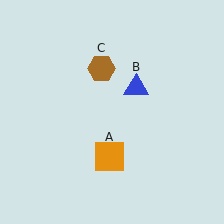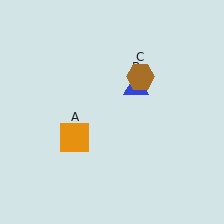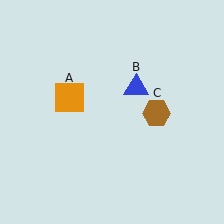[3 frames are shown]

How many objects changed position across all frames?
2 objects changed position: orange square (object A), brown hexagon (object C).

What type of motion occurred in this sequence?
The orange square (object A), brown hexagon (object C) rotated clockwise around the center of the scene.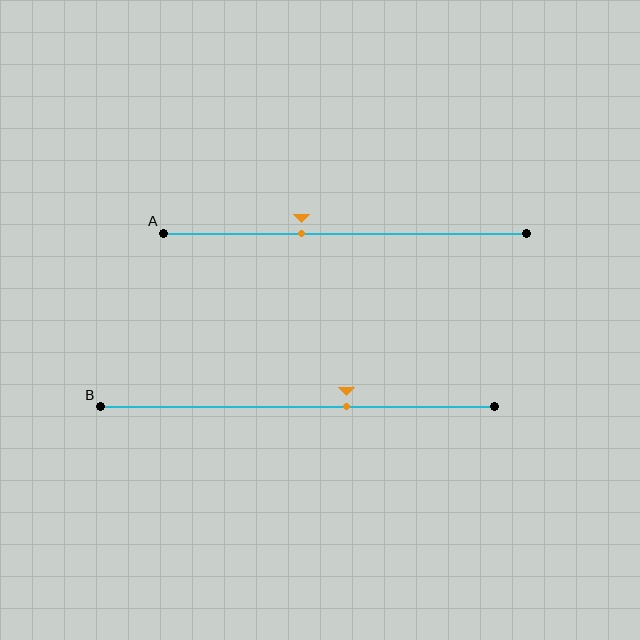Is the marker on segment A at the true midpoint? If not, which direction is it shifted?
No, the marker on segment A is shifted to the left by about 12% of the segment length.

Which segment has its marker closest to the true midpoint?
Segment A has its marker closest to the true midpoint.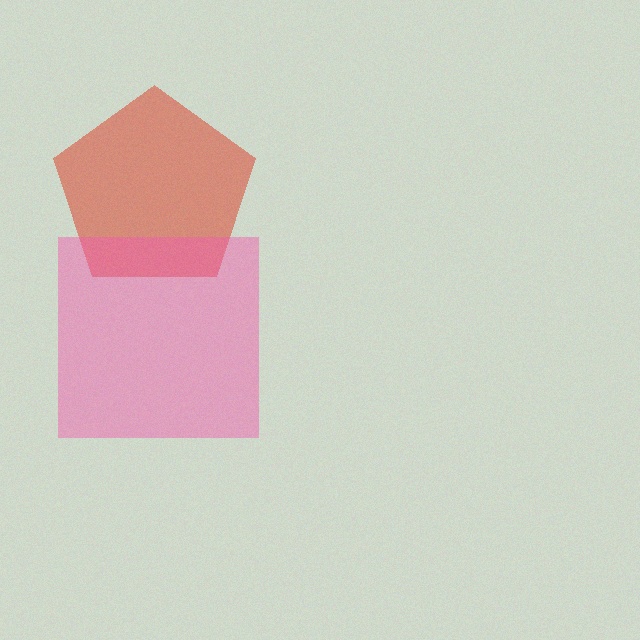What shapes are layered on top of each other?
The layered shapes are: a red pentagon, a pink square.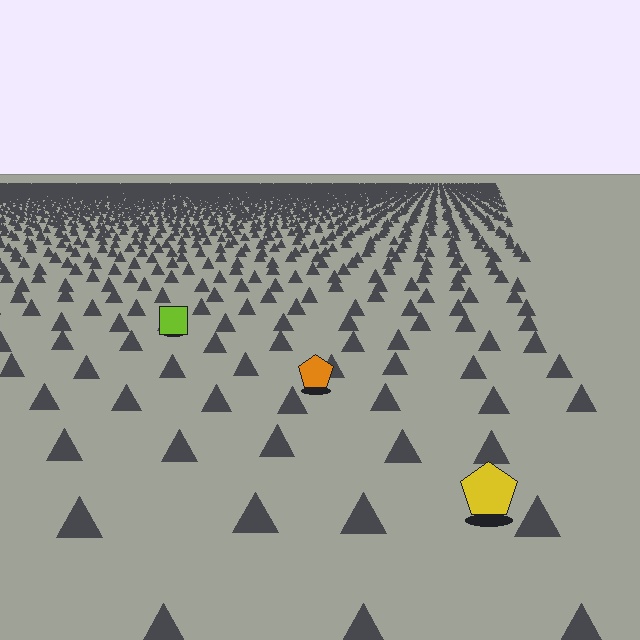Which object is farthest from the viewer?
The lime square is farthest from the viewer. It appears smaller and the ground texture around it is denser.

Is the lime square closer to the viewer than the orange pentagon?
No. The orange pentagon is closer — you can tell from the texture gradient: the ground texture is coarser near it.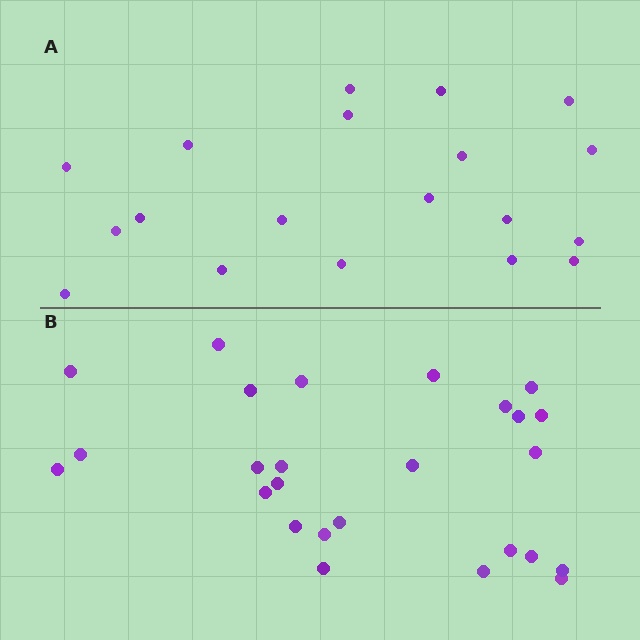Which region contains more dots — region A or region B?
Region B (the bottom region) has more dots.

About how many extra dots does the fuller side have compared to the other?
Region B has roughly 8 or so more dots than region A.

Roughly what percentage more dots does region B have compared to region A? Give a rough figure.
About 35% more.